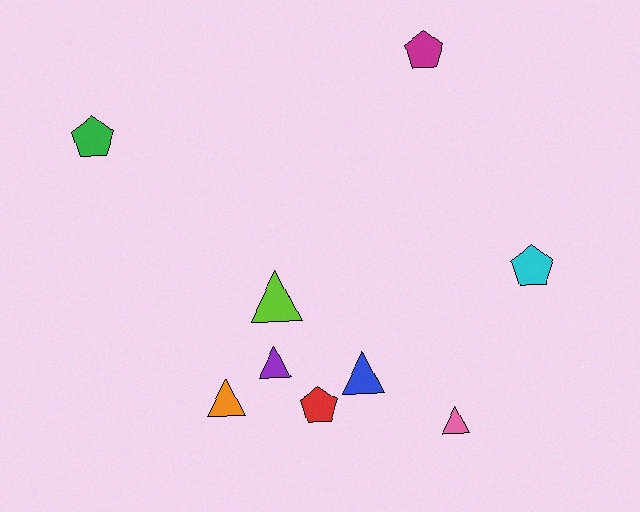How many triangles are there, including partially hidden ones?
There are 5 triangles.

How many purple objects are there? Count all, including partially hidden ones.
There is 1 purple object.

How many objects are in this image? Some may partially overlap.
There are 9 objects.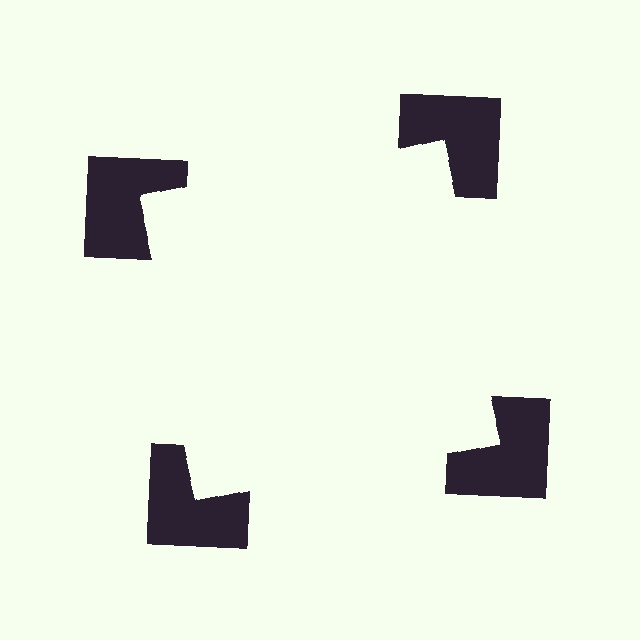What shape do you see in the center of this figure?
An illusory square — its edges are inferred from the aligned wedge cuts in the notched squares, not physically drawn.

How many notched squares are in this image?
There are 4 — one at each vertex of the illusory square.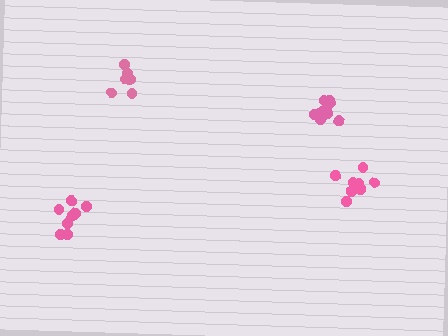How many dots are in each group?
Group 1: 10 dots, Group 2: 7 dots, Group 3: 9 dots, Group 4: 10 dots (36 total).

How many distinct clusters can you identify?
There are 4 distinct clusters.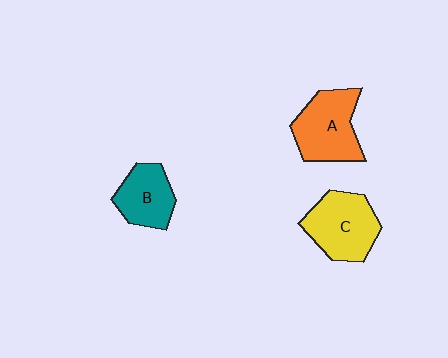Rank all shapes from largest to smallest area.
From largest to smallest: A (orange), C (yellow), B (teal).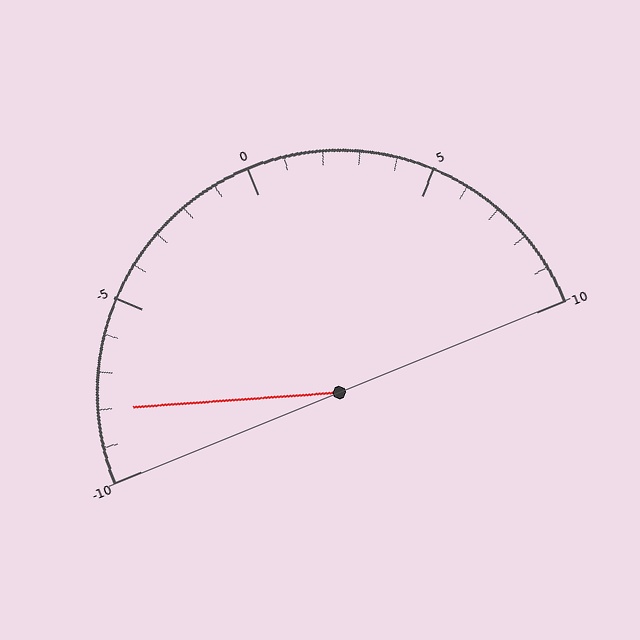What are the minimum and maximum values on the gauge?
The gauge ranges from -10 to 10.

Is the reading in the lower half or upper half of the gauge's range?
The reading is in the lower half of the range (-10 to 10).